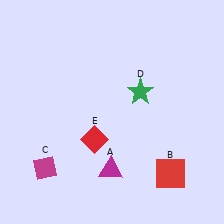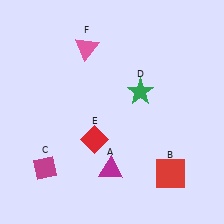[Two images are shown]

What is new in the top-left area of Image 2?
A pink triangle (F) was added in the top-left area of Image 2.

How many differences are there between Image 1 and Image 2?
There is 1 difference between the two images.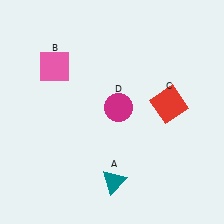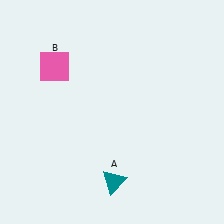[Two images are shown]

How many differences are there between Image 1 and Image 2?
There are 2 differences between the two images.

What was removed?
The magenta circle (D), the red square (C) were removed in Image 2.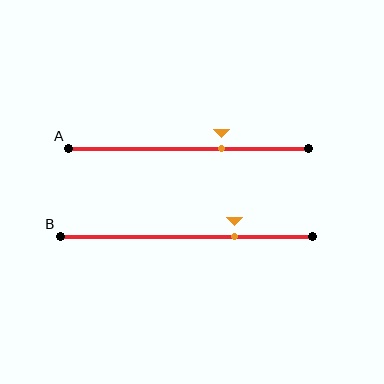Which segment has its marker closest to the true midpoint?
Segment A has its marker closest to the true midpoint.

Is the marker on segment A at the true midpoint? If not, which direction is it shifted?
No, the marker on segment A is shifted to the right by about 14% of the segment length.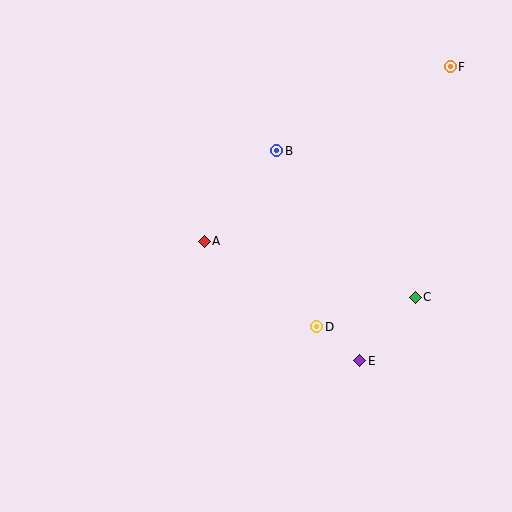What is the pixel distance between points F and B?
The distance between F and B is 193 pixels.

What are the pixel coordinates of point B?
Point B is at (277, 151).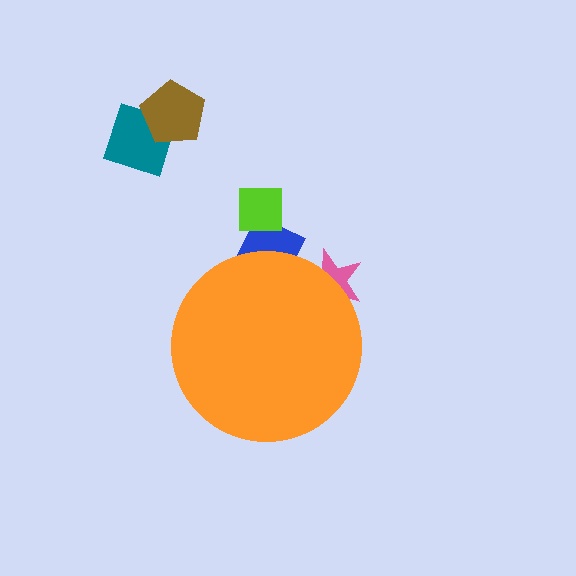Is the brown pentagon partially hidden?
No, the brown pentagon is fully visible.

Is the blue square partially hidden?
Yes, the blue square is partially hidden behind the orange circle.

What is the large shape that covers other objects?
An orange circle.